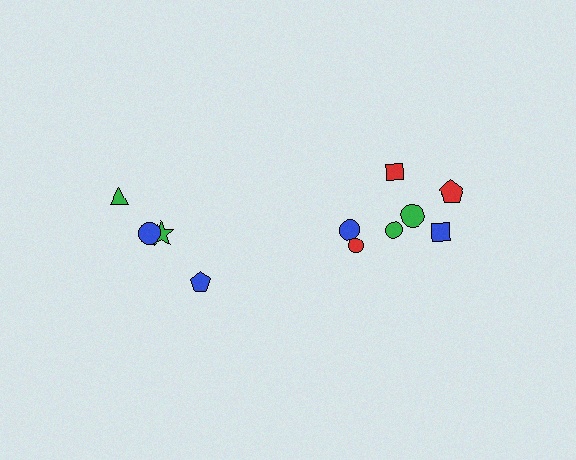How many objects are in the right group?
There are 7 objects.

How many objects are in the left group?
There are 4 objects.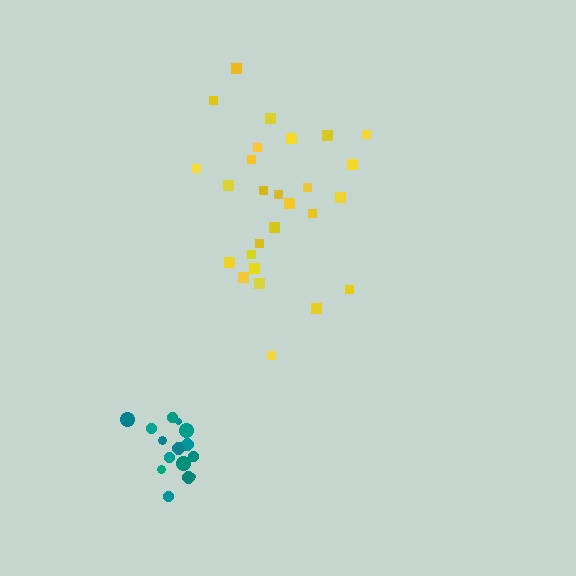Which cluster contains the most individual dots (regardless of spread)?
Yellow (27).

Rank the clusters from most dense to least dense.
teal, yellow.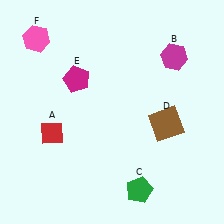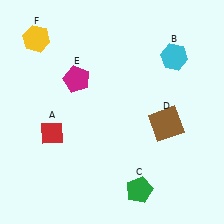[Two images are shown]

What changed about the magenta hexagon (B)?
In Image 1, B is magenta. In Image 2, it changed to cyan.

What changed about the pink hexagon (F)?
In Image 1, F is pink. In Image 2, it changed to yellow.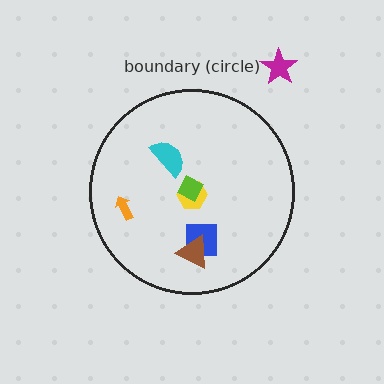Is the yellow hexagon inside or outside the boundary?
Inside.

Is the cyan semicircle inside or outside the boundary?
Inside.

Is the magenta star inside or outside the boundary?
Outside.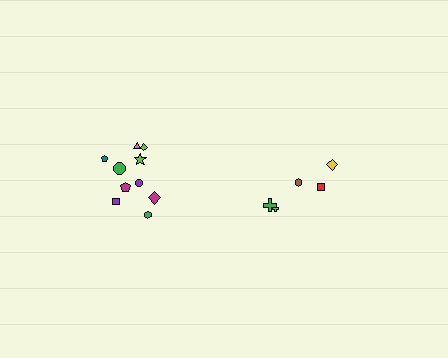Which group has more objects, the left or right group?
The left group.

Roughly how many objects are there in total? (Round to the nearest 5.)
Roughly 15 objects in total.